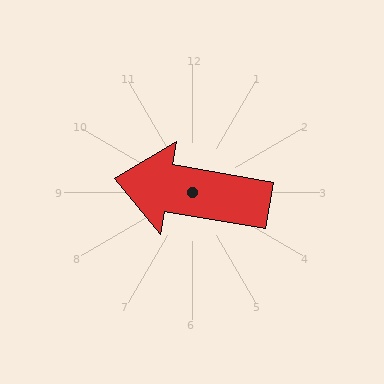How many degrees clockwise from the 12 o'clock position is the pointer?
Approximately 280 degrees.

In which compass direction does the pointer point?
West.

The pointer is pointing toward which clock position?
Roughly 9 o'clock.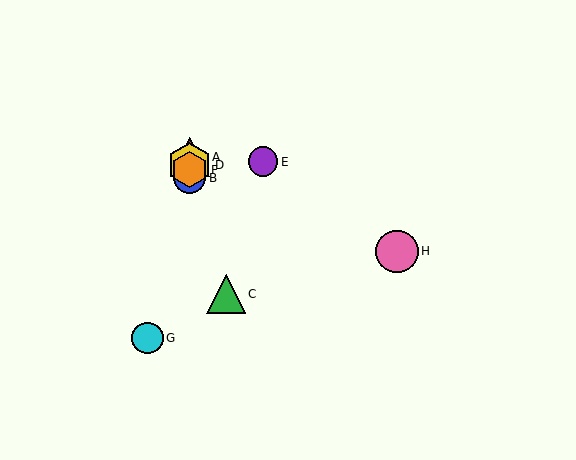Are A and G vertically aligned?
No, A is at x≈190 and G is at x≈147.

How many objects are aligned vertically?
4 objects (A, B, D, F) are aligned vertically.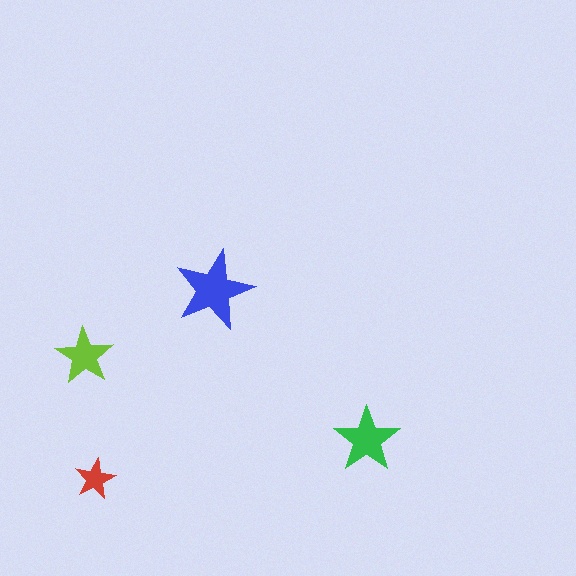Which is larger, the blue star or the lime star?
The blue one.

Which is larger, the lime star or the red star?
The lime one.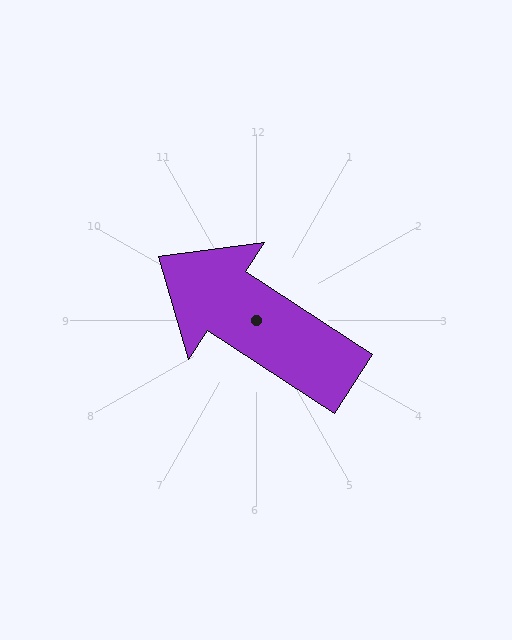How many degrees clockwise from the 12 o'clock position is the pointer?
Approximately 303 degrees.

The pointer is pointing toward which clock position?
Roughly 10 o'clock.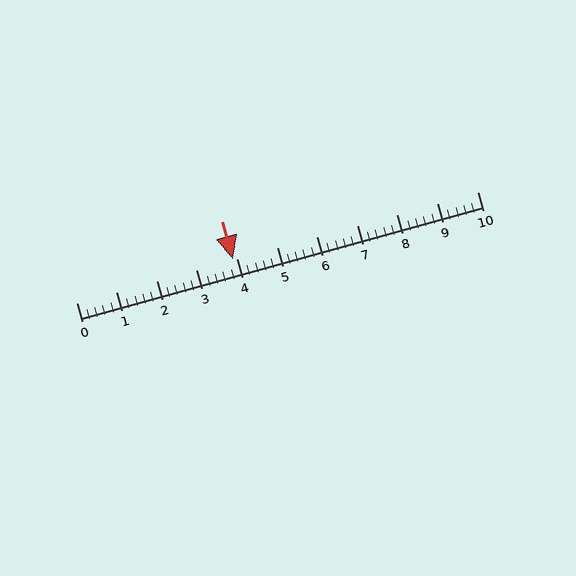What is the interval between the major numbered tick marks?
The major tick marks are spaced 1 units apart.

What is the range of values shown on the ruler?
The ruler shows values from 0 to 10.